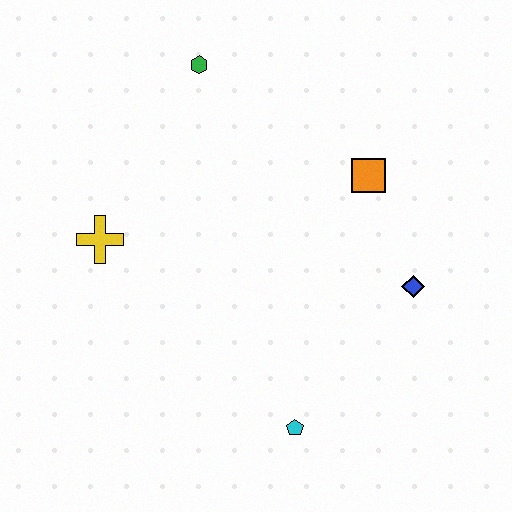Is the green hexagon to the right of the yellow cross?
Yes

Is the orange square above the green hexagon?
No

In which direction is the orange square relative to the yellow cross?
The orange square is to the right of the yellow cross.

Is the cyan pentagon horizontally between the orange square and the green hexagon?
Yes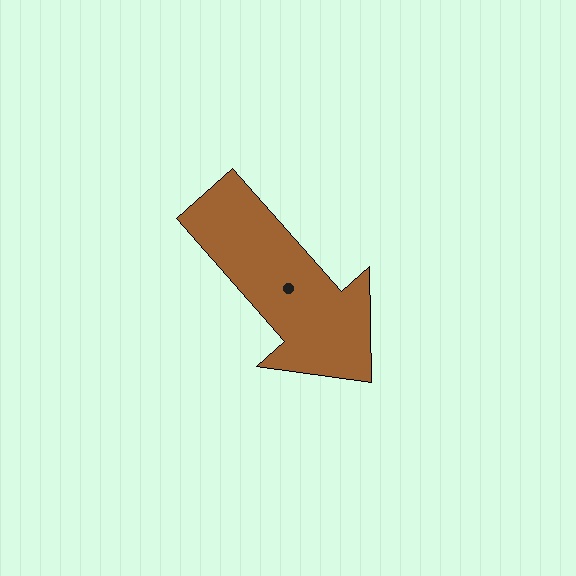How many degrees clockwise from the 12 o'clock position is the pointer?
Approximately 139 degrees.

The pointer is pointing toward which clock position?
Roughly 5 o'clock.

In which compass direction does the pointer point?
Southeast.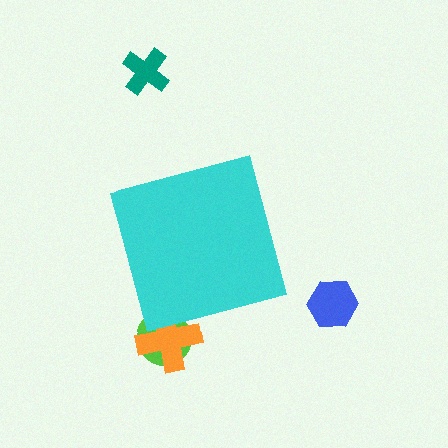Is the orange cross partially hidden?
Yes, the orange cross is partially hidden behind the cyan square.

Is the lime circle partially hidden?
Yes, the lime circle is partially hidden behind the cyan square.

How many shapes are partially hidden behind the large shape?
2 shapes are partially hidden.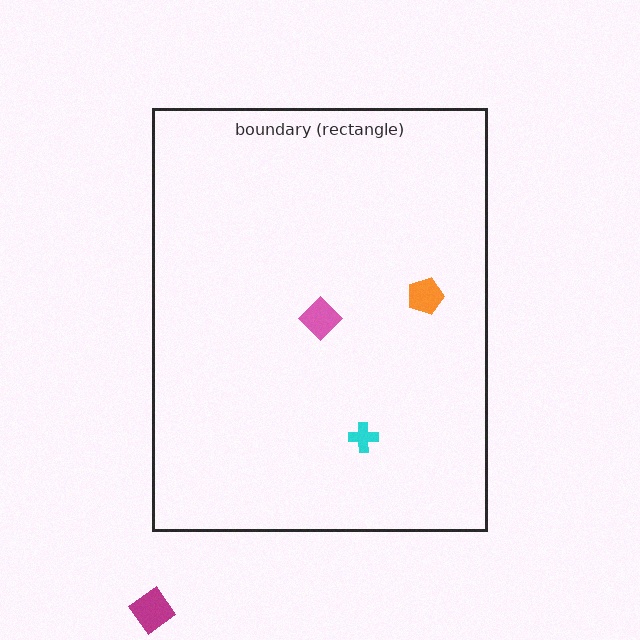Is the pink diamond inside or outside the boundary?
Inside.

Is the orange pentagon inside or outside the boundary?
Inside.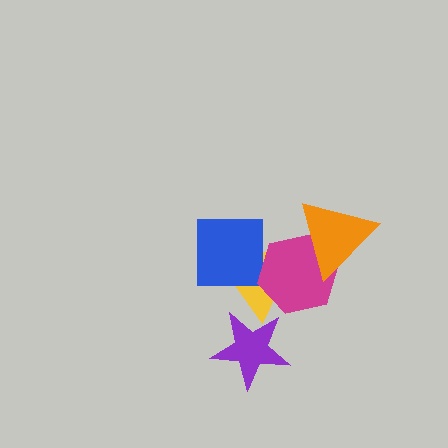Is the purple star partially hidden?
No, no other shape covers it.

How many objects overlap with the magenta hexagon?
2 objects overlap with the magenta hexagon.